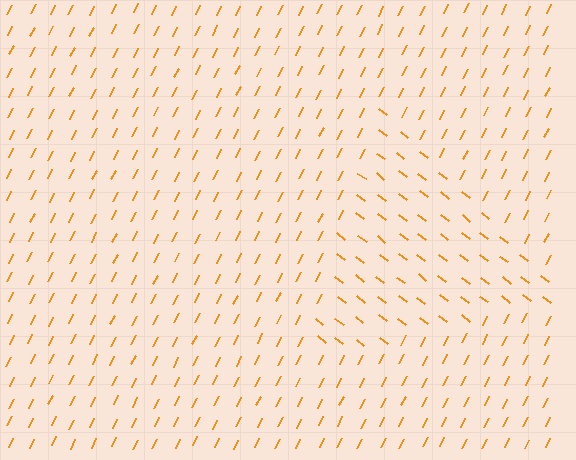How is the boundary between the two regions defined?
The boundary is defined purely by a change in line orientation (approximately 79 degrees difference). All lines are the same color and thickness.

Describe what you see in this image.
The image is filled with small orange line segments. A triangle region in the image has lines oriented differently from the surrounding lines, creating a visible texture boundary.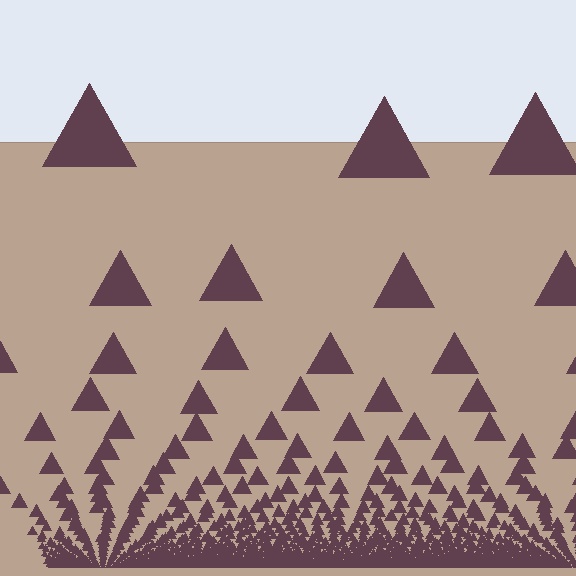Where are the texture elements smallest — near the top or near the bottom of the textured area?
Near the bottom.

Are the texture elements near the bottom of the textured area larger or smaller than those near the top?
Smaller. The gradient is inverted — elements near the bottom are smaller and denser.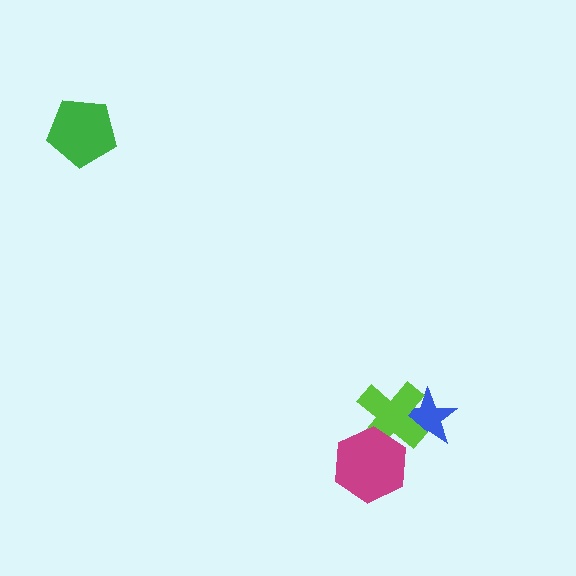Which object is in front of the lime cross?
The magenta hexagon is in front of the lime cross.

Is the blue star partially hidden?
Yes, it is partially covered by another shape.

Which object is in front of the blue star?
The lime cross is in front of the blue star.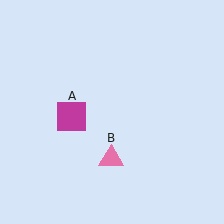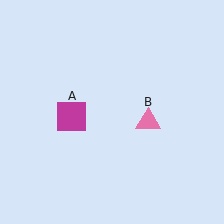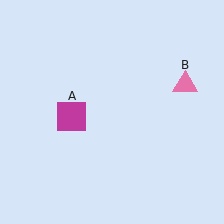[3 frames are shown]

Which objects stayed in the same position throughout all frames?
Magenta square (object A) remained stationary.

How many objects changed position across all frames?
1 object changed position: pink triangle (object B).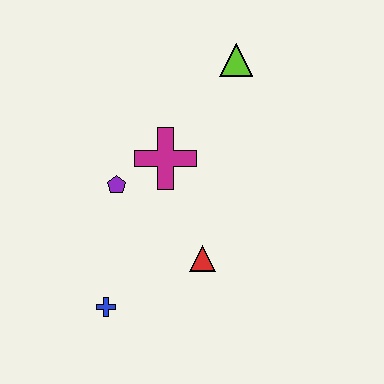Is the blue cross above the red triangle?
No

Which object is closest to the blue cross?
The red triangle is closest to the blue cross.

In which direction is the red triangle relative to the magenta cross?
The red triangle is below the magenta cross.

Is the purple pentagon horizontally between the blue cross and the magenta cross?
Yes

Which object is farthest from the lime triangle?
The blue cross is farthest from the lime triangle.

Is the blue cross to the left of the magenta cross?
Yes